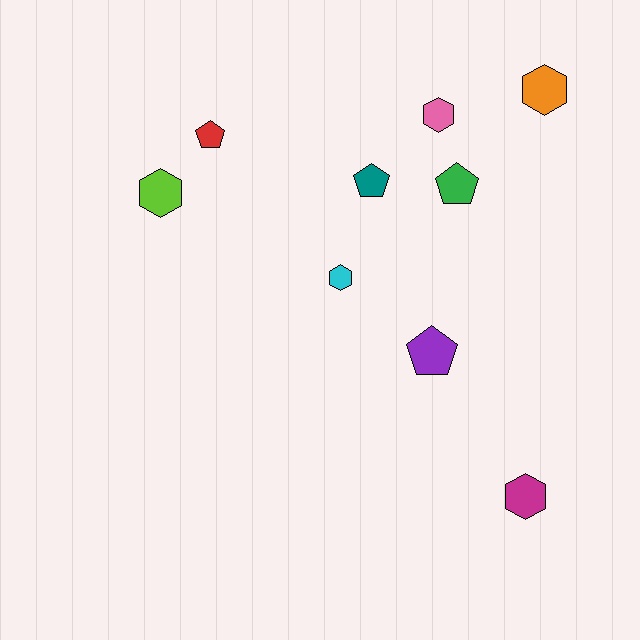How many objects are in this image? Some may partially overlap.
There are 9 objects.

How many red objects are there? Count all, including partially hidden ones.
There is 1 red object.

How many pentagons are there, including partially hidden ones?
There are 4 pentagons.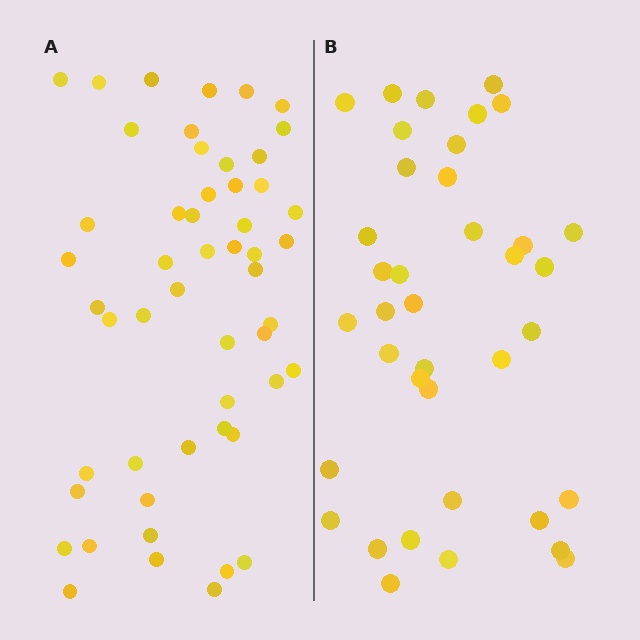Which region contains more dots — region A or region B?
Region A (the left region) has more dots.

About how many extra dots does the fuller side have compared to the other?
Region A has approximately 15 more dots than region B.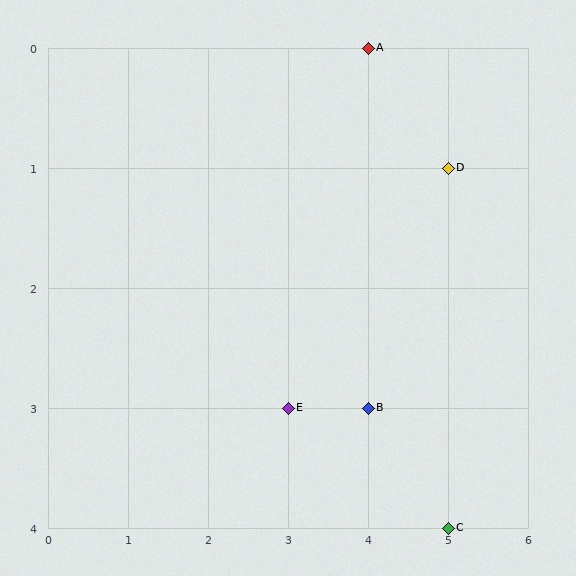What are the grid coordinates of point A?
Point A is at grid coordinates (4, 0).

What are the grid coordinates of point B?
Point B is at grid coordinates (4, 3).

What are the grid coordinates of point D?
Point D is at grid coordinates (5, 1).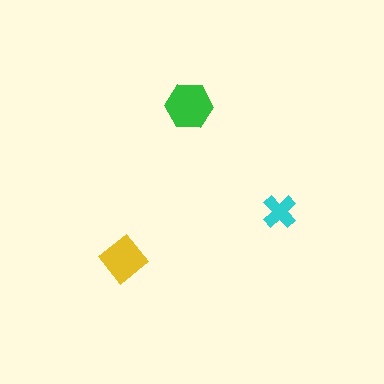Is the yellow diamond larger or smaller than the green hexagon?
Smaller.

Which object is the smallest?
The cyan cross.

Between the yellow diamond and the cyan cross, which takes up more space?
The yellow diamond.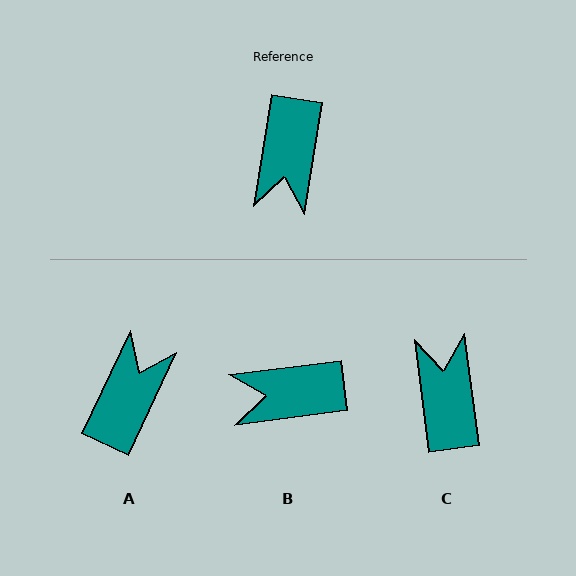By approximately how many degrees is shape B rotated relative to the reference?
Approximately 73 degrees clockwise.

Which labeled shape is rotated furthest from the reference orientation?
A, about 164 degrees away.